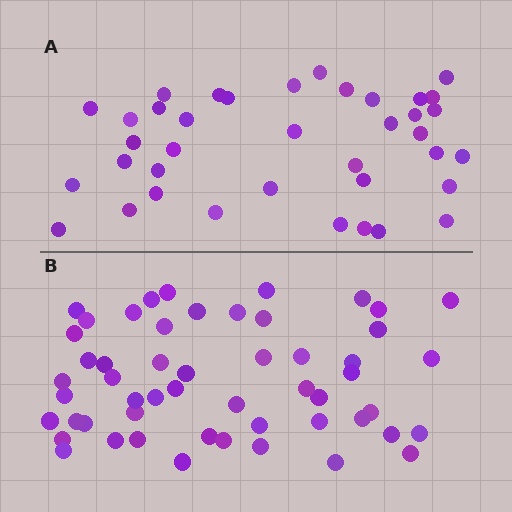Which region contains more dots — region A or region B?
Region B (the bottom region) has more dots.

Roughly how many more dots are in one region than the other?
Region B has approximately 15 more dots than region A.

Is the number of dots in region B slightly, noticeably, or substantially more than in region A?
Region B has noticeably more, but not dramatically so. The ratio is roughly 1.4 to 1.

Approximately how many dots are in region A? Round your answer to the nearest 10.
About 40 dots. (The exact count is 38, which rounds to 40.)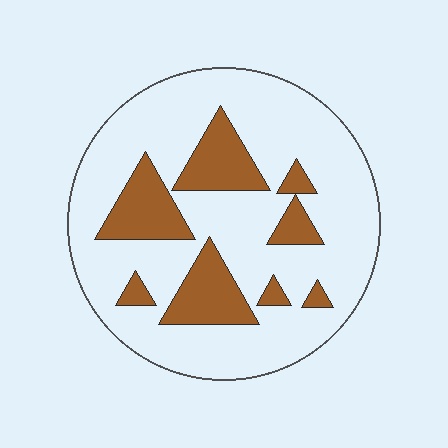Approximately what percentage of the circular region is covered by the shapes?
Approximately 25%.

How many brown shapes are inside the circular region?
8.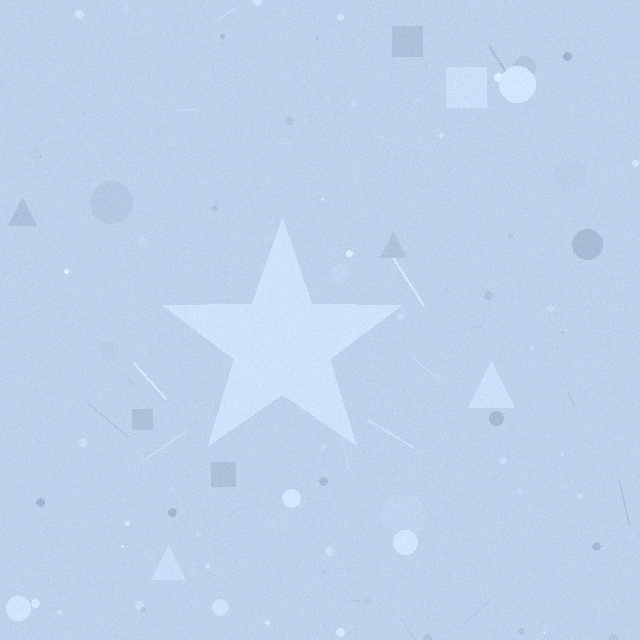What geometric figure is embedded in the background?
A star is embedded in the background.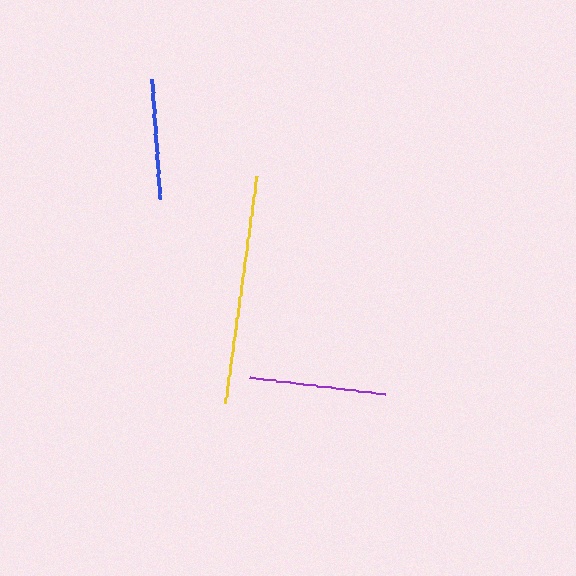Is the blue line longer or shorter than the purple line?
The purple line is longer than the blue line.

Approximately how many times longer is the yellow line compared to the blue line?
The yellow line is approximately 1.9 times the length of the blue line.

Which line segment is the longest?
The yellow line is the longest at approximately 229 pixels.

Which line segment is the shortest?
The blue line is the shortest at approximately 120 pixels.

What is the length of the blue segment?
The blue segment is approximately 120 pixels long.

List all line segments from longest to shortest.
From longest to shortest: yellow, purple, blue.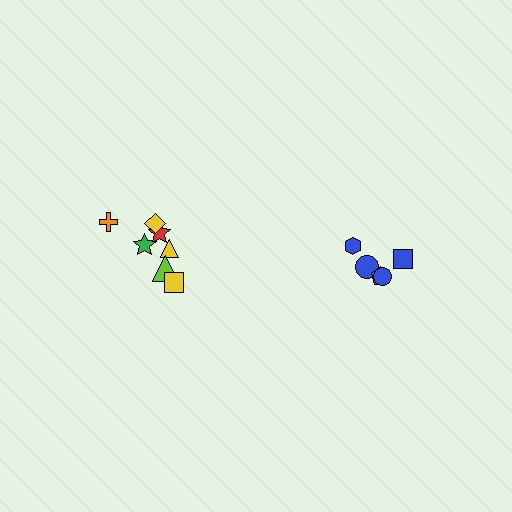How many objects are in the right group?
There are 5 objects.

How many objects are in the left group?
There are 7 objects.